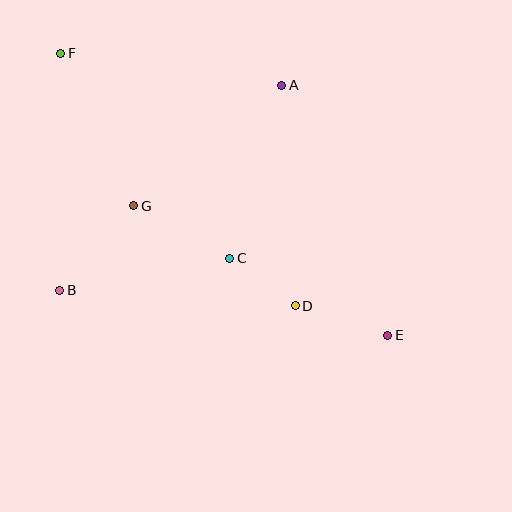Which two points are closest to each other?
Points C and D are closest to each other.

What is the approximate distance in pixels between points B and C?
The distance between B and C is approximately 173 pixels.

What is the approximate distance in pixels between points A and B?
The distance between A and B is approximately 302 pixels.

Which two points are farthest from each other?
Points E and F are farthest from each other.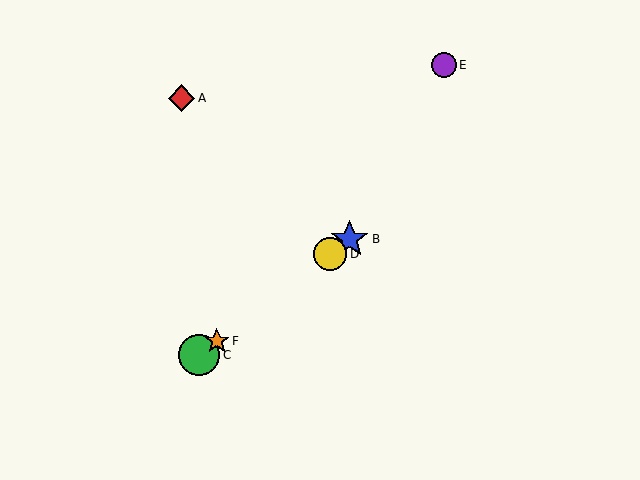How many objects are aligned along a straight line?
4 objects (B, C, D, F) are aligned along a straight line.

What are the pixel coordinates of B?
Object B is at (350, 239).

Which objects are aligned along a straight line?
Objects B, C, D, F are aligned along a straight line.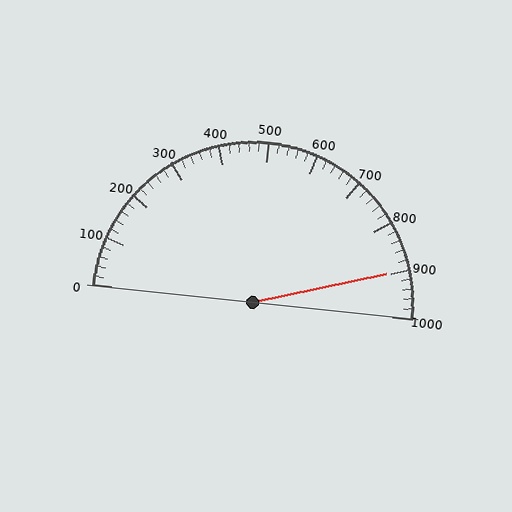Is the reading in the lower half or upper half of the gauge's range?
The reading is in the upper half of the range (0 to 1000).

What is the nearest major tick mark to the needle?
The nearest major tick mark is 900.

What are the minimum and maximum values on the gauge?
The gauge ranges from 0 to 1000.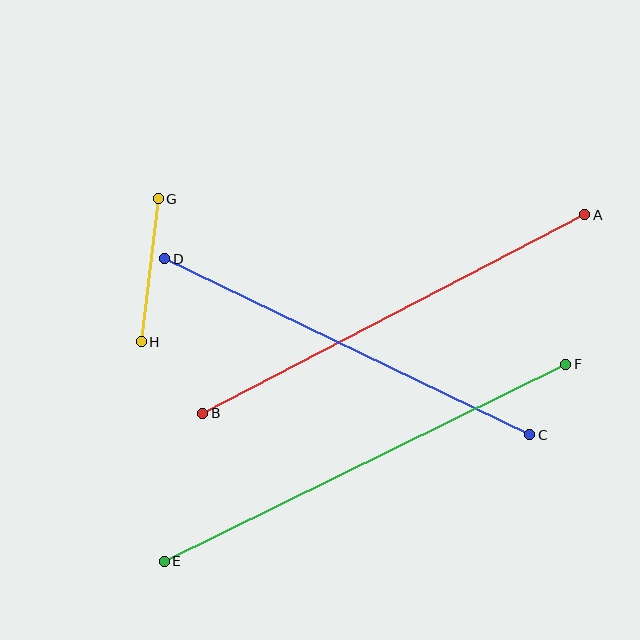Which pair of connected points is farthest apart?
Points E and F are farthest apart.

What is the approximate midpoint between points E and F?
The midpoint is at approximately (365, 463) pixels.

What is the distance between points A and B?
The distance is approximately 431 pixels.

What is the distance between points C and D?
The distance is approximately 405 pixels.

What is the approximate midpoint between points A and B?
The midpoint is at approximately (394, 314) pixels.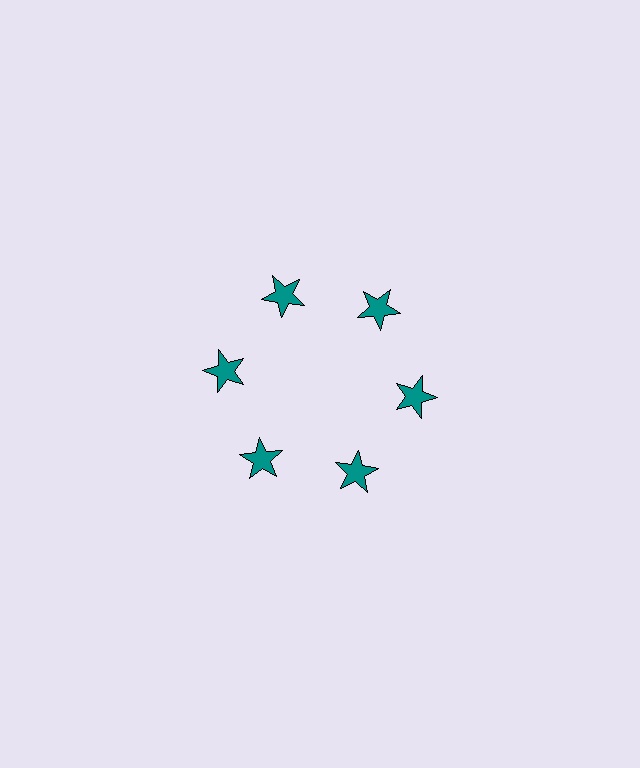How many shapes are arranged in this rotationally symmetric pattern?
There are 6 shapes, arranged in 6 groups of 1.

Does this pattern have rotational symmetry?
Yes, this pattern has 6-fold rotational symmetry. It looks the same after rotating 60 degrees around the center.